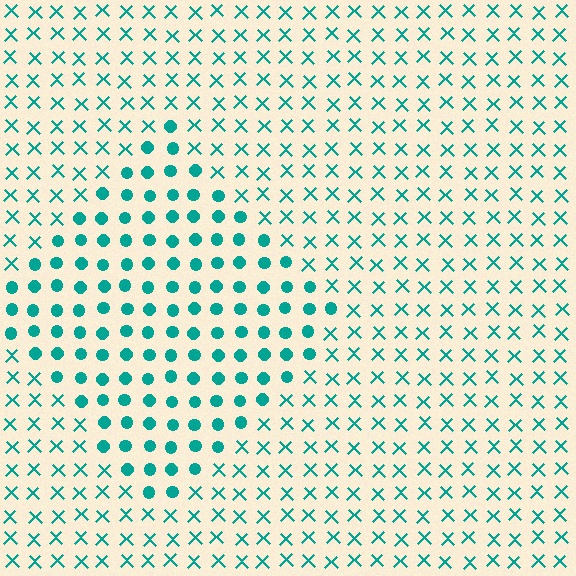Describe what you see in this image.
The image is filled with small teal elements arranged in a uniform grid. A diamond-shaped region contains circles, while the surrounding area contains X marks. The boundary is defined purely by the change in element shape.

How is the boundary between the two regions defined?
The boundary is defined by a change in element shape: circles inside vs. X marks outside. All elements share the same color and spacing.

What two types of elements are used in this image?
The image uses circles inside the diamond region and X marks outside it.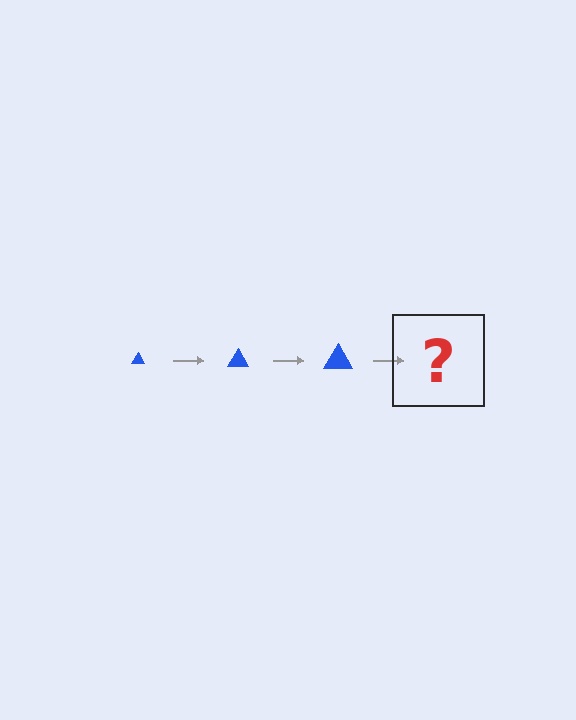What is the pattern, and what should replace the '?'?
The pattern is that the triangle gets progressively larger each step. The '?' should be a blue triangle, larger than the previous one.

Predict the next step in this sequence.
The next step is a blue triangle, larger than the previous one.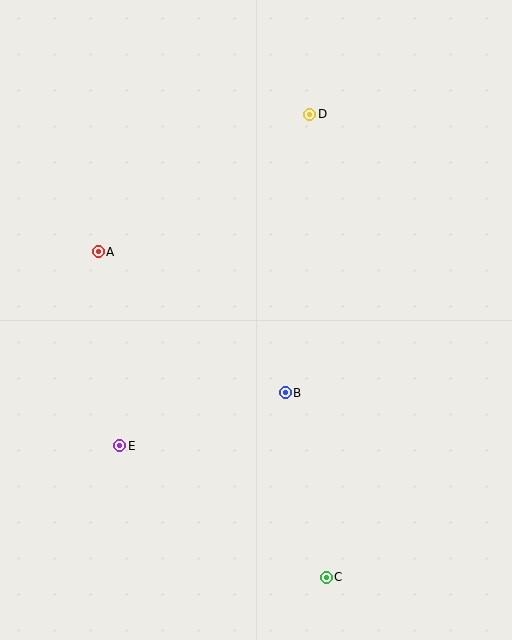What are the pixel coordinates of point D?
Point D is at (310, 114).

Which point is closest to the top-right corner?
Point D is closest to the top-right corner.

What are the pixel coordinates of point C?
Point C is at (326, 577).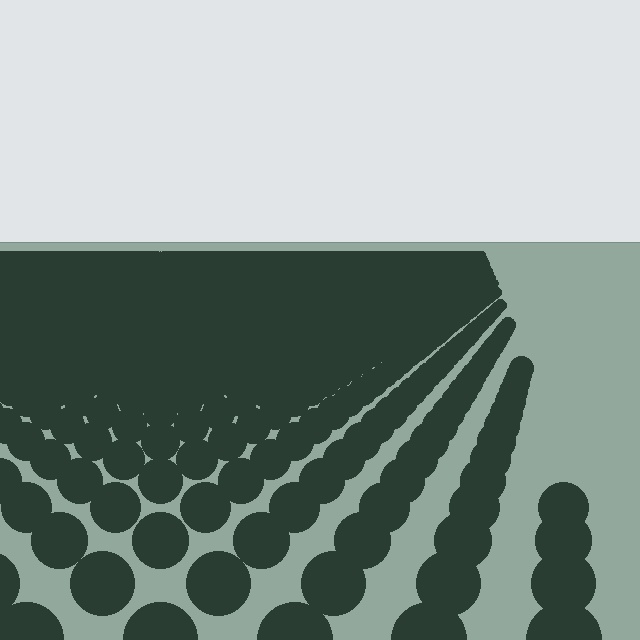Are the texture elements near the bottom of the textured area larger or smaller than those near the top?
Larger. Near the bottom, elements are closer to the viewer and appear at a bigger on-screen size.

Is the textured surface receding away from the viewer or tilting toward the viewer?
The surface is receding away from the viewer. Texture elements get smaller and denser toward the top.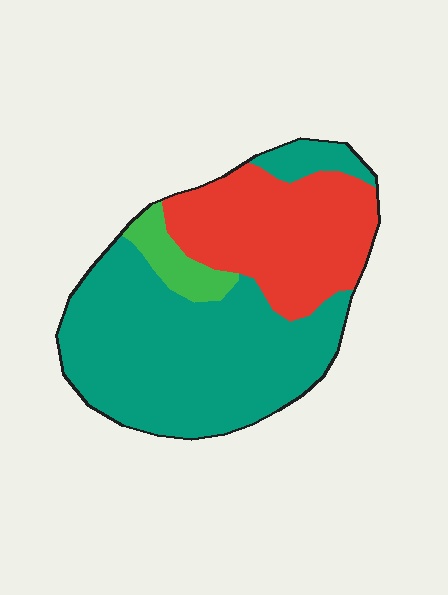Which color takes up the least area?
Green, at roughly 5%.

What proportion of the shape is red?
Red covers around 35% of the shape.